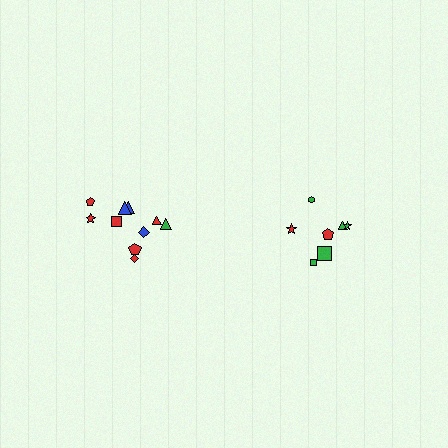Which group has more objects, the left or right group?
The left group.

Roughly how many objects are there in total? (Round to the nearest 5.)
Roughly 15 objects in total.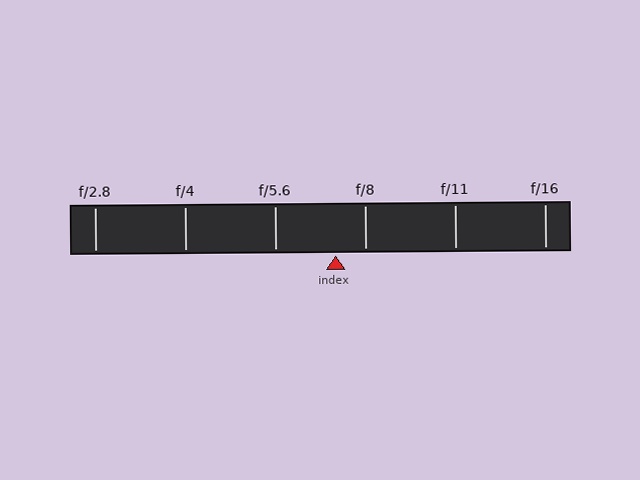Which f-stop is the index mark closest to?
The index mark is closest to f/8.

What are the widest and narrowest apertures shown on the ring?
The widest aperture shown is f/2.8 and the narrowest is f/16.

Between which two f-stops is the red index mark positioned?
The index mark is between f/5.6 and f/8.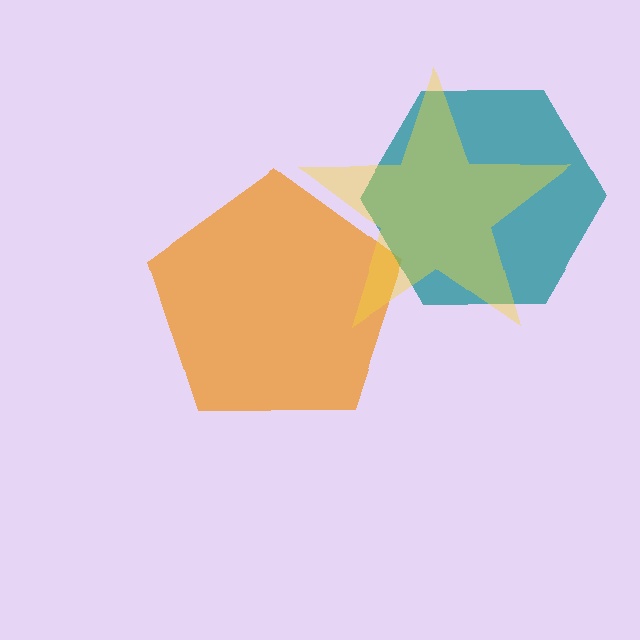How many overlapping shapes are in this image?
There are 3 overlapping shapes in the image.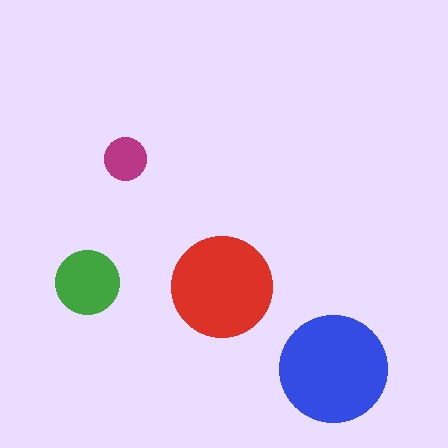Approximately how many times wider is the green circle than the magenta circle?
About 1.5 times wider.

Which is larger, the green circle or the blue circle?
The blue one.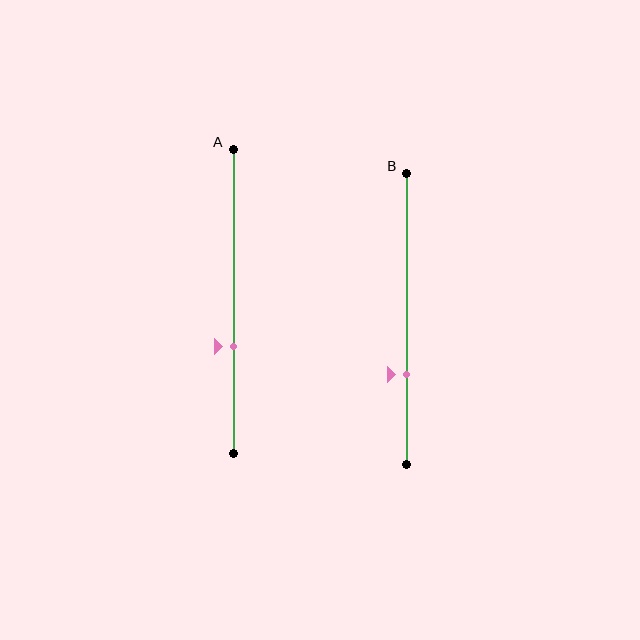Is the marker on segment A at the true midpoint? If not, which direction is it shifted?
No, the marker on segment A is shifted downward by about 15% of the segment length.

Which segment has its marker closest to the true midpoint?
Segment A has its marker closest to the true midpoint.